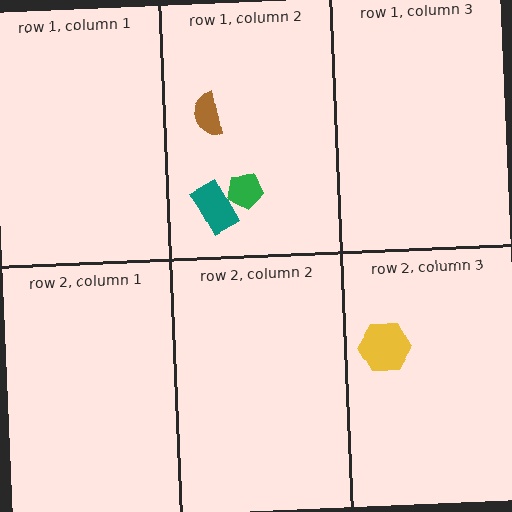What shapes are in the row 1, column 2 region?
The teal rectangle, the brown semicircle, the green pentagon.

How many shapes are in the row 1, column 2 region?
3.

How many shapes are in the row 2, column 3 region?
1.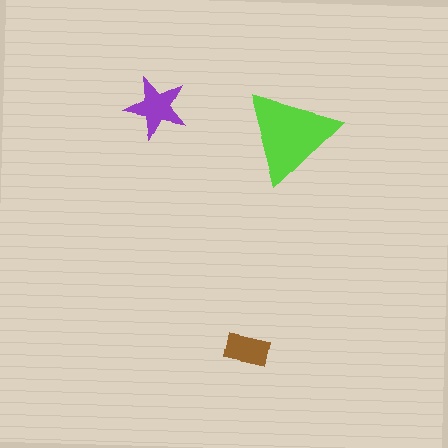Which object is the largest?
The lime triangle.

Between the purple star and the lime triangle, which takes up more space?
The lime triangle.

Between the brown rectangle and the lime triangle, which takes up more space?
The lime triangle.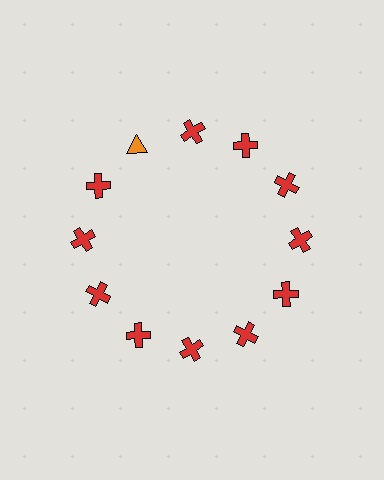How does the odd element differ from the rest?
It differs in both color (orange instead of red) and shape (triangle instead of cross).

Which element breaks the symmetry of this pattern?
The orange triangle at roughly the 11 o'clock position breaks the symmetry. All other shapes are red crosses.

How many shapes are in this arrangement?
There are 12 shapes arranged in a ring pattern.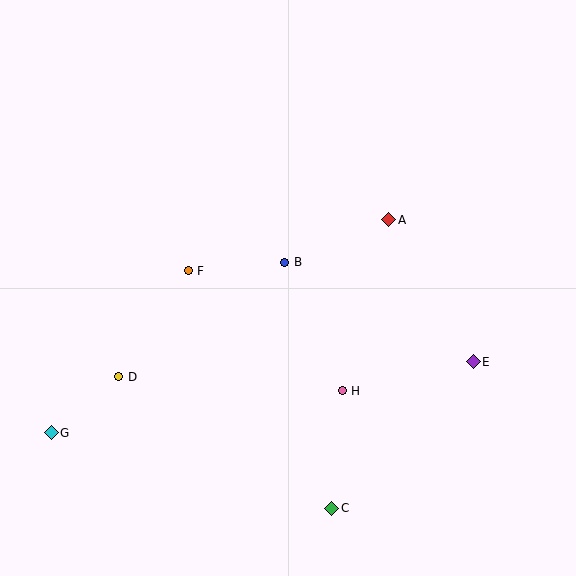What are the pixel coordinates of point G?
Point G is at (51, 433).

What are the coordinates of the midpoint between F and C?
The midpoint between F and C is at (260, 390).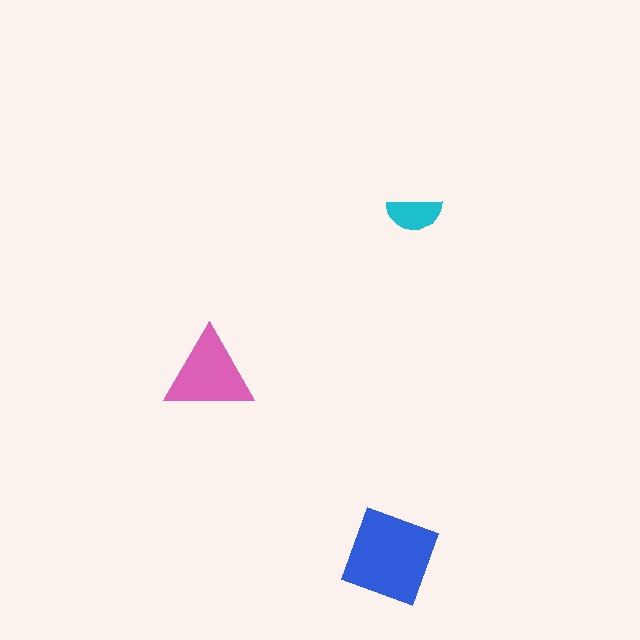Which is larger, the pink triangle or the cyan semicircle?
The pink triangle.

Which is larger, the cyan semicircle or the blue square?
The blue square.